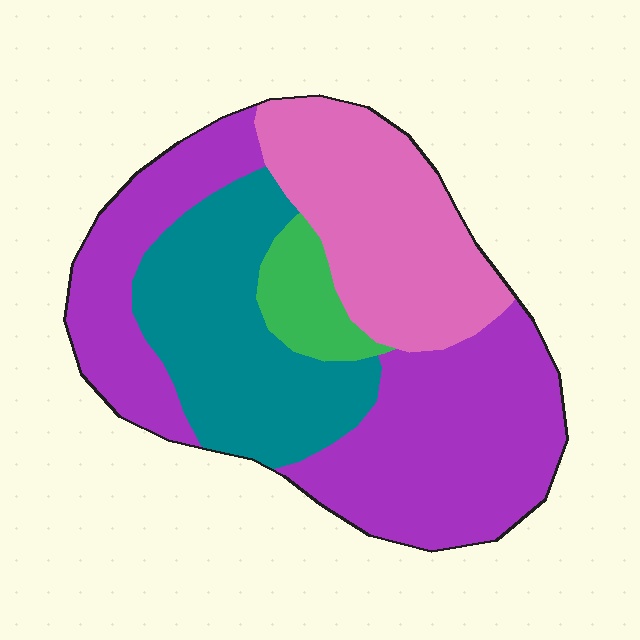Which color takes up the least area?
Green, at roughly 5%.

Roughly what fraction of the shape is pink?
Pink takes up between a sixth and a third of the shape.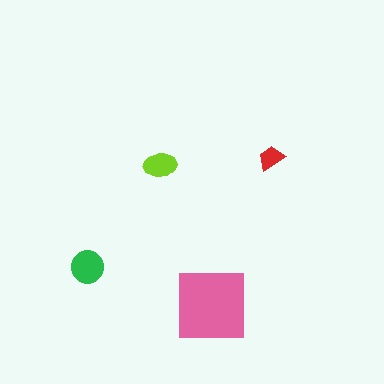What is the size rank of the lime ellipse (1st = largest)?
3rd.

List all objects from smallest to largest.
The red trapezoid, the lime ellipse, the green circle, the pink square.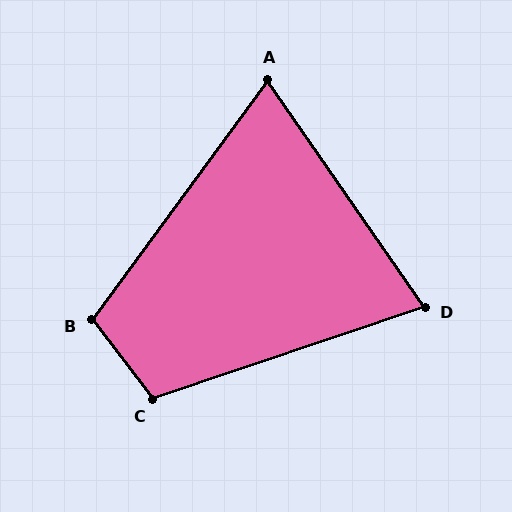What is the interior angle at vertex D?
Approximately 74 degrees (acute).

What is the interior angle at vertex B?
Approximately 106 degrees (obtuse).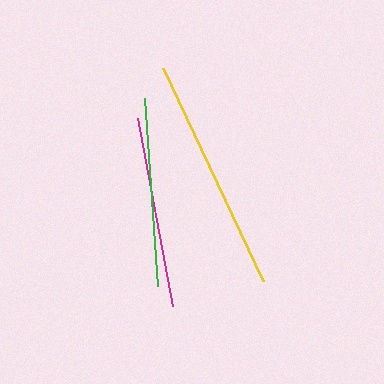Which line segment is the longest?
The yellow line is the longest at approximately 235 pixels.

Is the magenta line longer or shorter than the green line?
The magenta line is longer than the green line.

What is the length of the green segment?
The green segment is approximately 188 pixels long.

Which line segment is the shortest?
The green line is the shortest at approximately 188 pixels.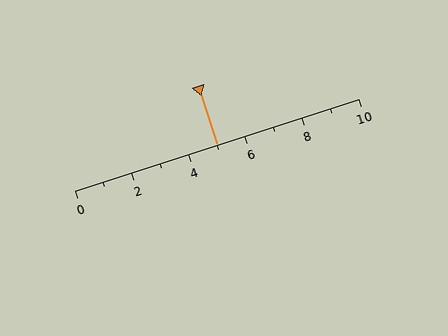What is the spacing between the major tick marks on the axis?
The major ticks are spaced 2 apart.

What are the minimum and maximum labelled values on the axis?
The axis runs from 0 to 10.